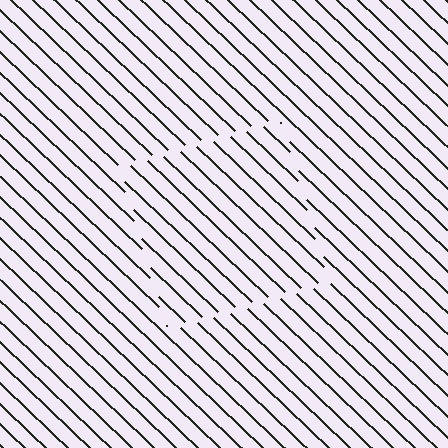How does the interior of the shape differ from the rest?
The interior of the shape contains the same grating, shifted by half a period — the contour is defined by the phase discontinuity where line-ends from the inner and outer gratings abut.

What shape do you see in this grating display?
An illusory square. The interior of the shape contains the same grating, shifted by half a period — the contour is defined by the phase discontinuity where line-ends from the inner and outer gratings abut.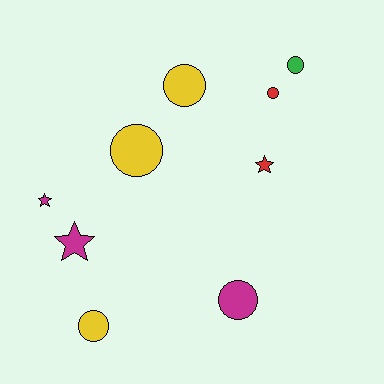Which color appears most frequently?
Yellow, with 3 objects.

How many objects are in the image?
There are 9 objects.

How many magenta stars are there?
There are 2 magenta stars.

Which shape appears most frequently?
Circle, with 6 objects.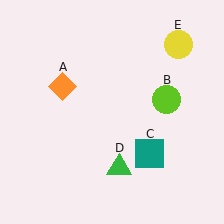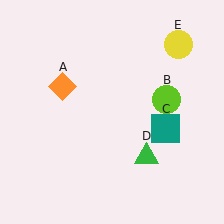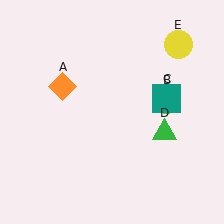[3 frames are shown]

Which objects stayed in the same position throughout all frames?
Orange diamond (object A) and lime circle (object B) and yellow circle (object E) remained stationary.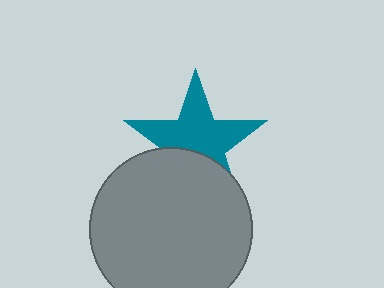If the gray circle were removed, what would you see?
You would see the complete teal star.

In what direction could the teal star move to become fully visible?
The teal star could move up. That would shift it out from behind the gray circle entirely.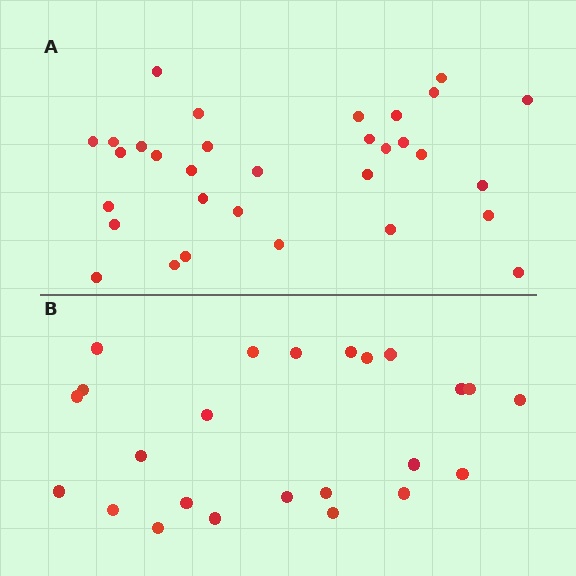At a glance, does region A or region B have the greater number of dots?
Region A (the top region) has more dots.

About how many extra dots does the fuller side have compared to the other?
Region A has roughly 8 or so more dots than region B.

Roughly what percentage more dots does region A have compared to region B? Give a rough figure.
About 35% more.